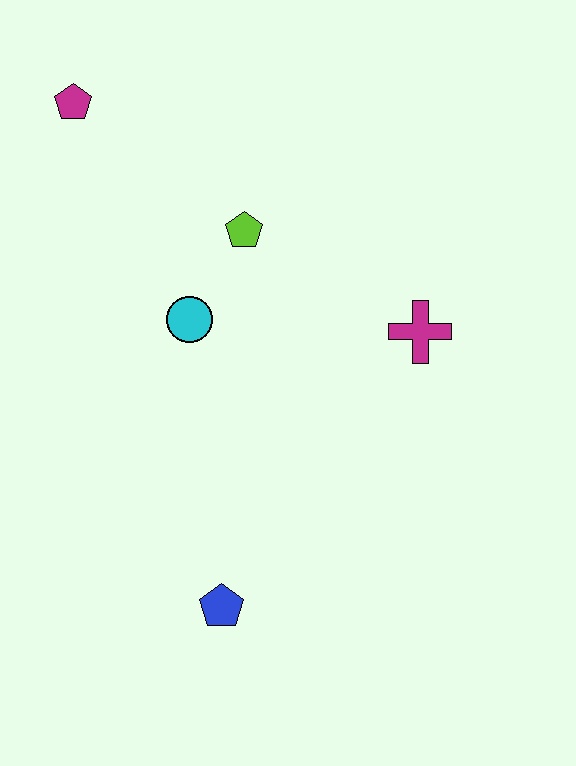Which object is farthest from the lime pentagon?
The blue pentagon is farthest from the lime pentagon.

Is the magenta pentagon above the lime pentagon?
Yes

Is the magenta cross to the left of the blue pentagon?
No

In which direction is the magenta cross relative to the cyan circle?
The magenta cross is to the right of the cyan circle.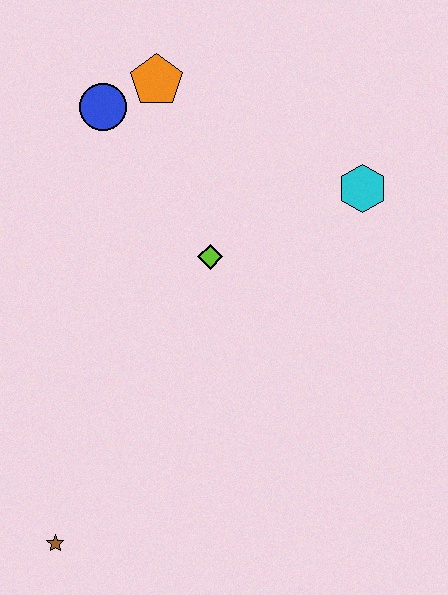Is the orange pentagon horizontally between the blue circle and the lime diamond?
Yes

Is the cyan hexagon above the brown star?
Yes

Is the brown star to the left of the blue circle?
Yes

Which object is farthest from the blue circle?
The brown star is farthest from the blue circle.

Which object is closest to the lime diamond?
The cyan hexagon is closest to the lime diamond.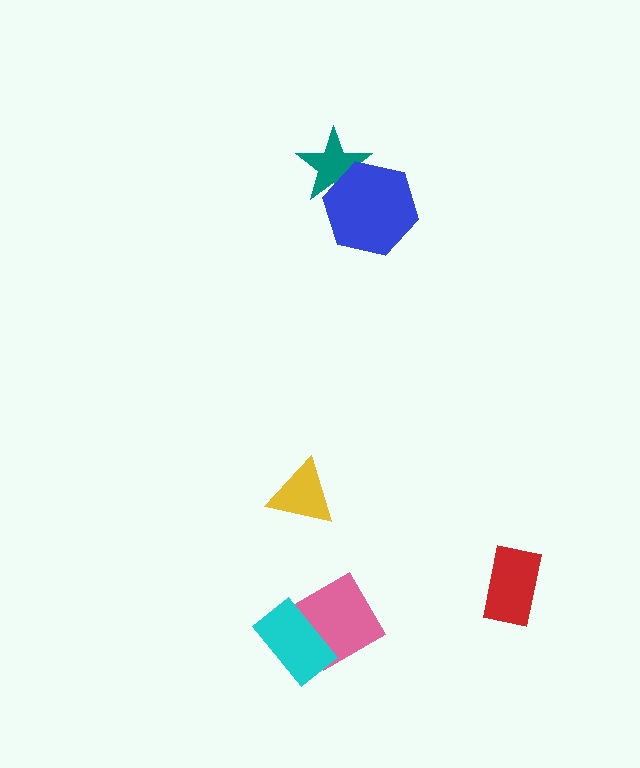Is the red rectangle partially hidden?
No, no other shape covers it.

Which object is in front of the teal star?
The blue hexagon is in front of the teal star.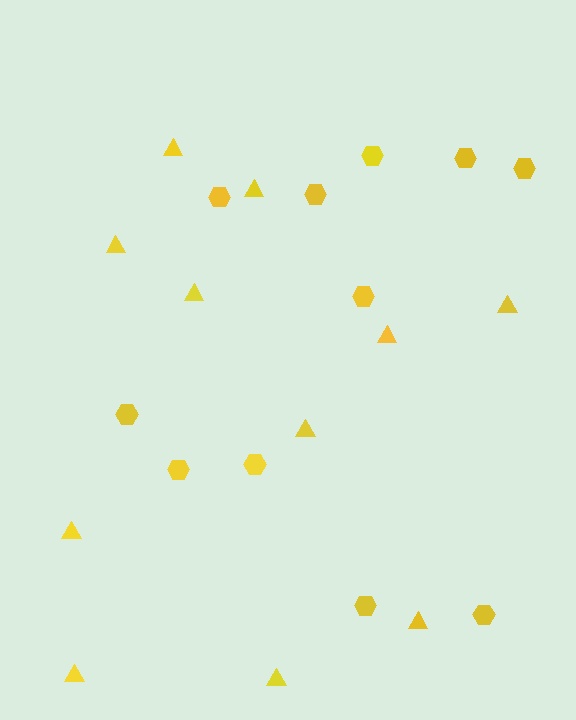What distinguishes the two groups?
There are 2 groups: one group of hexagons (11) and one group of triangles (11).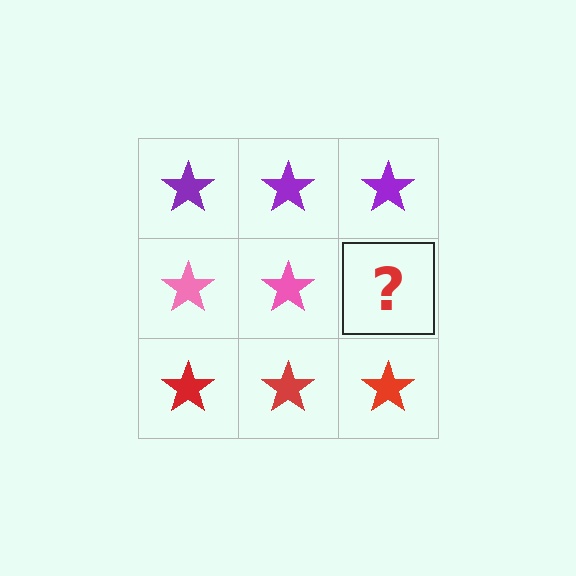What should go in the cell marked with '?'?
The missing cell should contain a pink star.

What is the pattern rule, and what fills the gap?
The rule is that each row has a consistent color. The gap should be filled with a pink star.